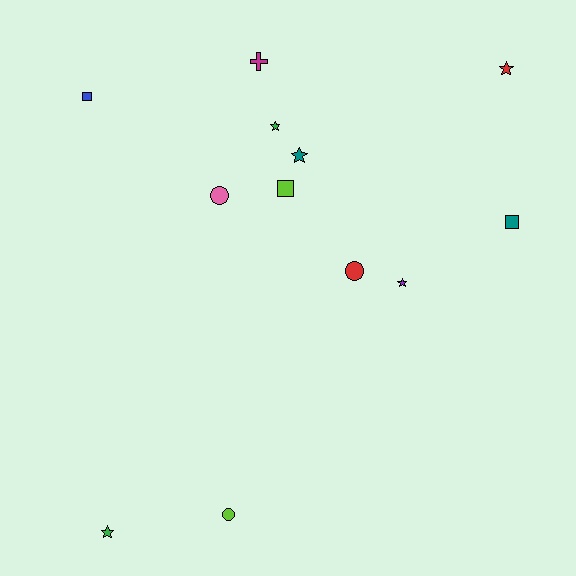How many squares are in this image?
There are 3 squares.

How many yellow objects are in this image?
There are no yellow objects.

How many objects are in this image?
There are 12 objects.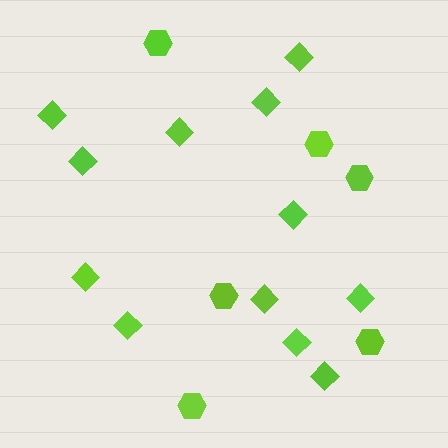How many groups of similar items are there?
There are 2 groups: one group of hexagons (6) and one group of diamonds (12).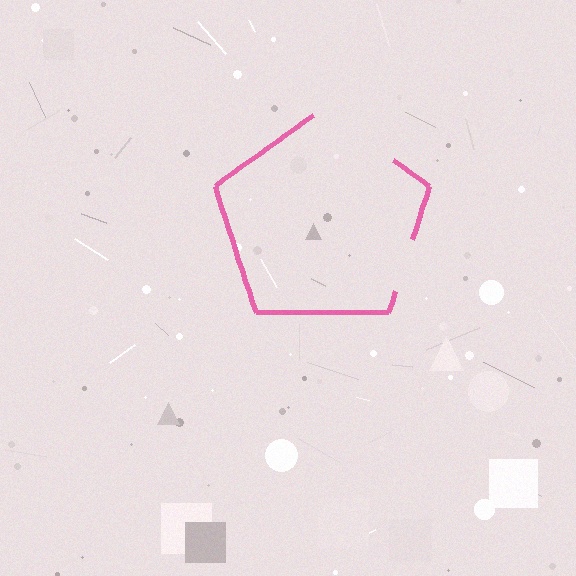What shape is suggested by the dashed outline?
The dashed outline suggests a pentagon.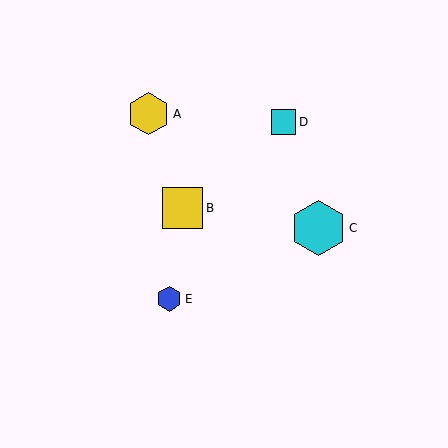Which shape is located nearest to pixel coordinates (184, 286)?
The blue hexagon (labeled E) at (169, 299) is nearest to that location.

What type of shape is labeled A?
Shape A is a yellow hexagon.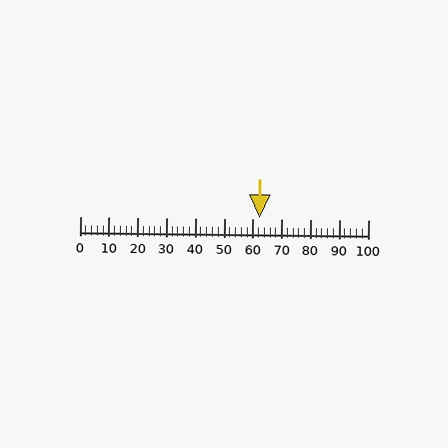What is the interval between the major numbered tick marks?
The major tick marks are spaced 10 units apart.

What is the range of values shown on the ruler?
The ruler shows values from 0 to 100.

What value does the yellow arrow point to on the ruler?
The yellow arrow points to approximately 62.